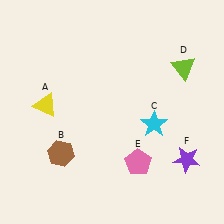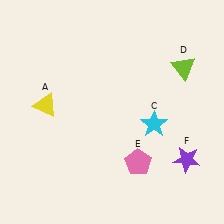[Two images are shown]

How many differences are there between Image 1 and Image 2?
There is 1 difference between the two images.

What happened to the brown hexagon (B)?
The brown hexagon (B) was removed in Image 2. It was in the bottom-left area of Image 1.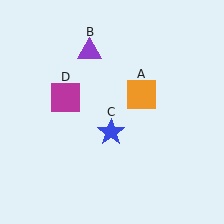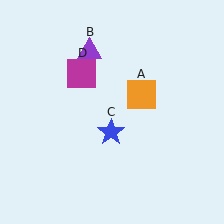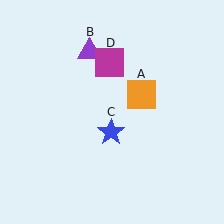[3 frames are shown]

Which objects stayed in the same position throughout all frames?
Orange square (object A) and purple triangle (object B) and blue star (object C) remained stationary.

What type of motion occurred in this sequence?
The magenta square (object D) rotated clockwise around the center of the scene.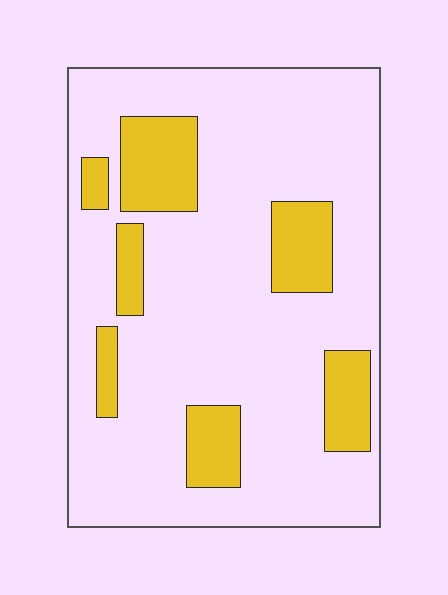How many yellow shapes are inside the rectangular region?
7.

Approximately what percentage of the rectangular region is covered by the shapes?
Approximately 20%.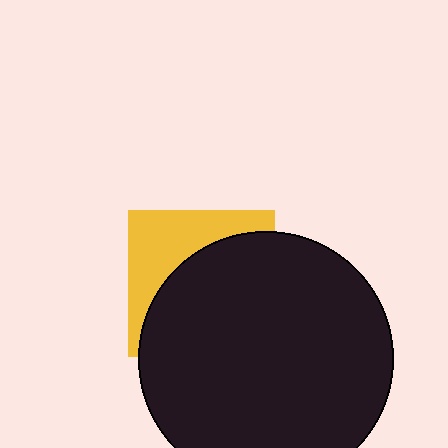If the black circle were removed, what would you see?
You would see the complete yellow square.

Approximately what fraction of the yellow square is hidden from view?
Roughly 63% of the yellow square is hidden behind the black circle.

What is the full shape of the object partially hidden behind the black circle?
The partially hidden object is a yellow square.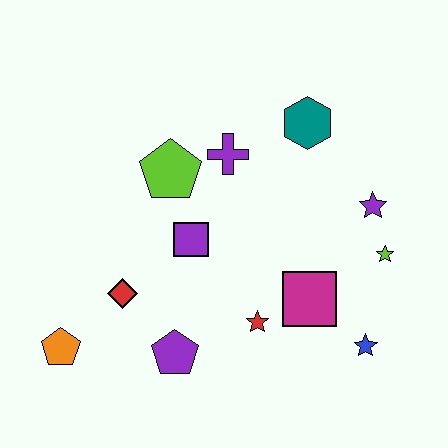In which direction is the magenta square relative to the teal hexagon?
The magenta square is below the teal hexagon.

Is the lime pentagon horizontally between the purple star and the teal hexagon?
No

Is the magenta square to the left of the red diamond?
No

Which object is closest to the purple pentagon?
The red diamond is closest to the purple pentagon.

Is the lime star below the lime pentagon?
Yes